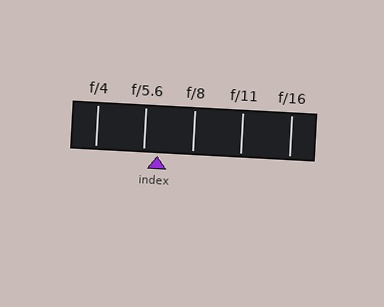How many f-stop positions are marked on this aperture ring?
There are 5 f-stop positions marked.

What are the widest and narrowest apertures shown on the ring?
The widest aperture shown is f/4 and the narrowest is f/16.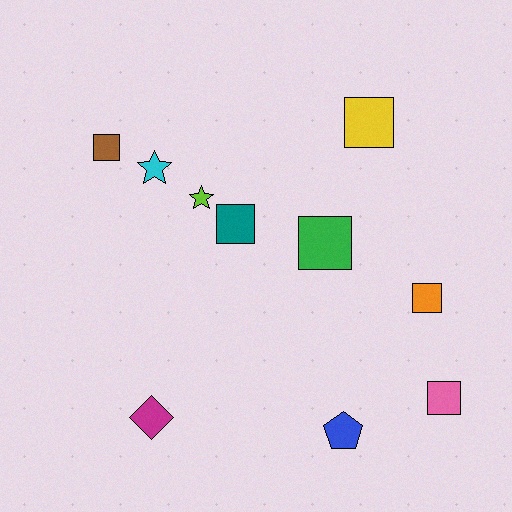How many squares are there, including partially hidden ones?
There are 6 squares.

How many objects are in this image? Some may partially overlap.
There are 10 objects.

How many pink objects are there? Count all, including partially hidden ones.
There is 1 pink object.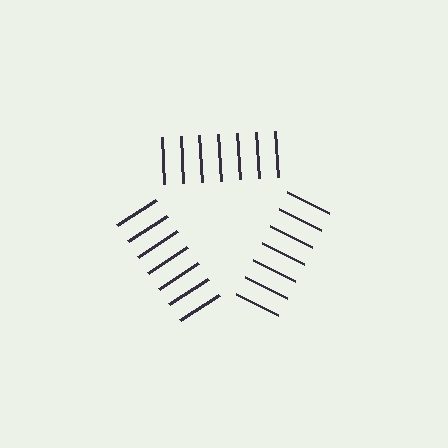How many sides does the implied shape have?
3 sides — the line-ends trace a triangle.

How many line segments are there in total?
21 — 7 along each of the 3 edges.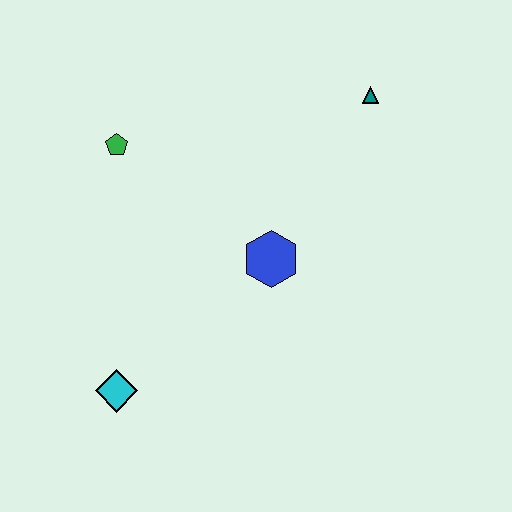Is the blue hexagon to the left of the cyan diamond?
No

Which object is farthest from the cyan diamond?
The teal triangle is farthest from the cyan diamond.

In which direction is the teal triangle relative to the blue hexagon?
The teal triangle is above the blue hexagon.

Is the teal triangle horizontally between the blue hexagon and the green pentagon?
No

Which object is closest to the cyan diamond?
The blue hexagon is closest to the cyan diamond.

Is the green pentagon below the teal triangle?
Yes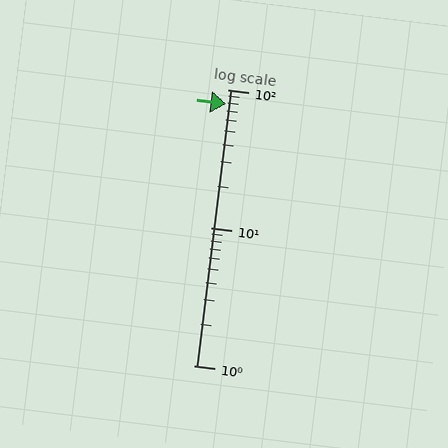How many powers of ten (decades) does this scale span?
The scale spans 2 decades, from 1 to 100.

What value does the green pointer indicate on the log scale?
The pointer indicates approximately 78.